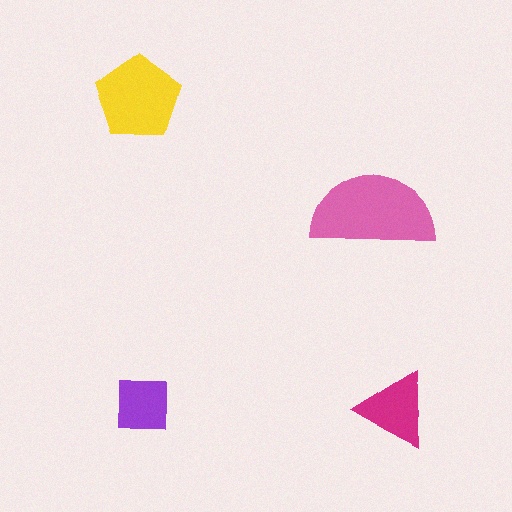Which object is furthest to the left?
The yellow pentagon is leftmost.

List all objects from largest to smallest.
The pink semicircle, the yellow pentagon, the magenta triangle, the purple square.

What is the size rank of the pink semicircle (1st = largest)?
1st.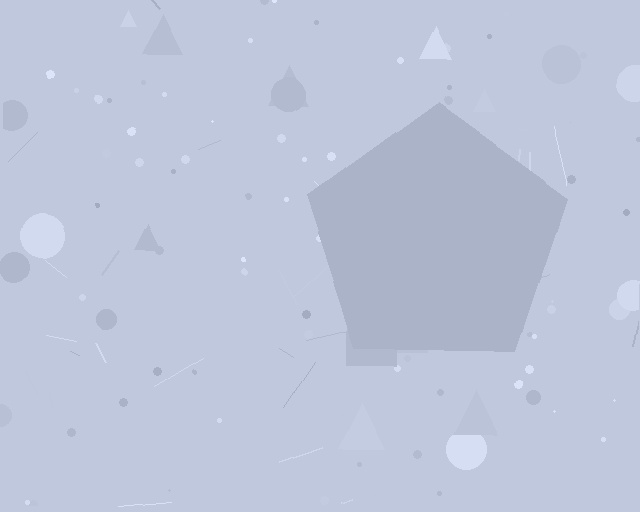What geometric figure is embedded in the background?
A pentagon is embedded in the background.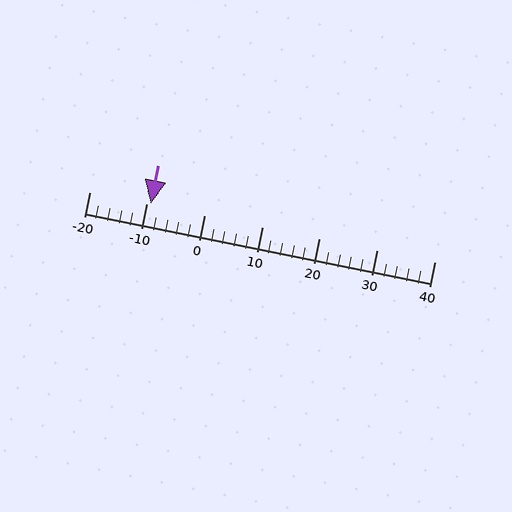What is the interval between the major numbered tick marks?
The major tick marks are spaced 10 units apart.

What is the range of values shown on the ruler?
The ruler shows values from -20 to 40.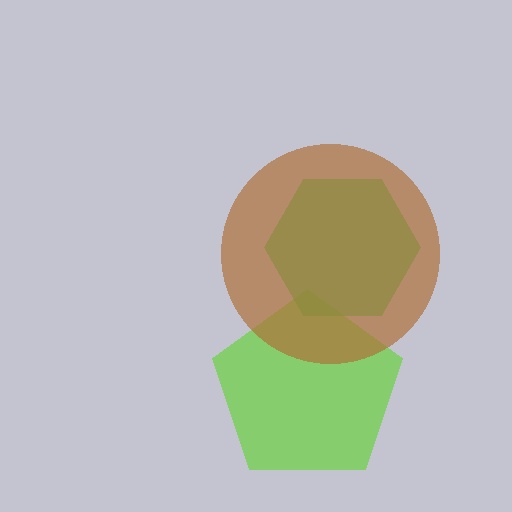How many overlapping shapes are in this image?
There are 3 overlapping shapes in the image.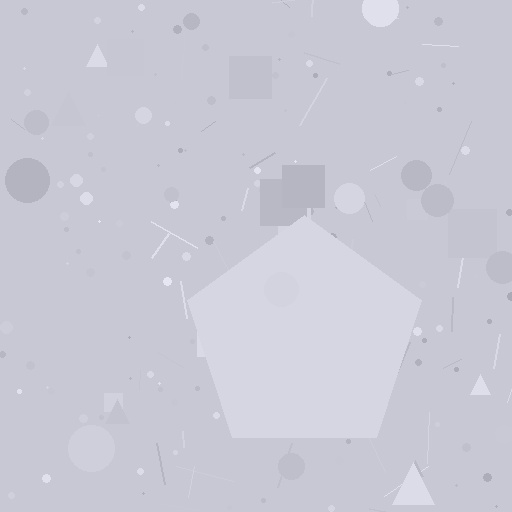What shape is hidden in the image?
A pentagon is hidden in the image.